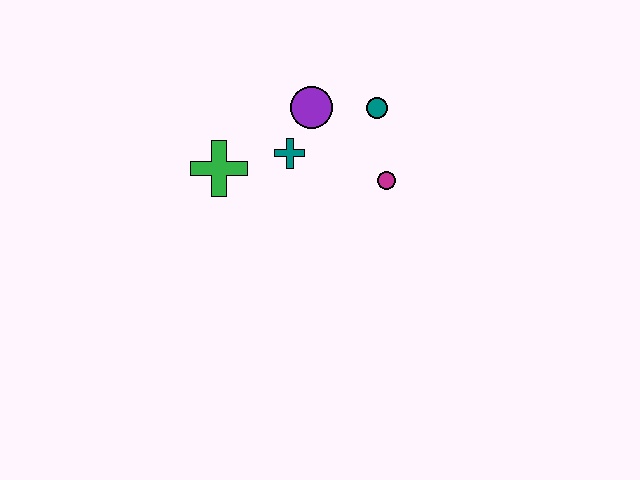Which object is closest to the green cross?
The teal cross is closest to the green cross.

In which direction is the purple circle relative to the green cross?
The purple circle is to the right of the green cross.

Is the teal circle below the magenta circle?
No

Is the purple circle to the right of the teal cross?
Yes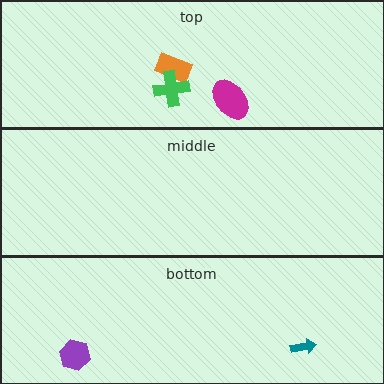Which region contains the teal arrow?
The bottom region.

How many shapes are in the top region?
3.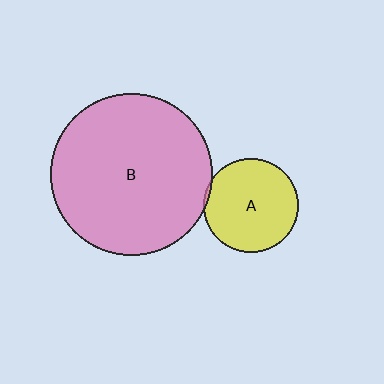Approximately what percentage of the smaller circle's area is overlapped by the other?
Approximately 5%.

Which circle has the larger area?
Circle B (pink).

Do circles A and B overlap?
Yes.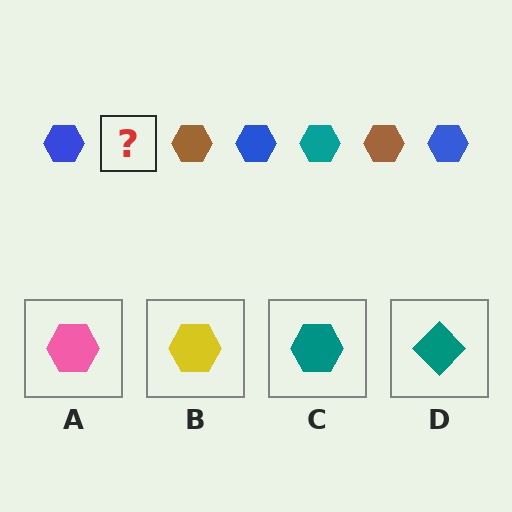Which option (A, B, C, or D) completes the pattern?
C.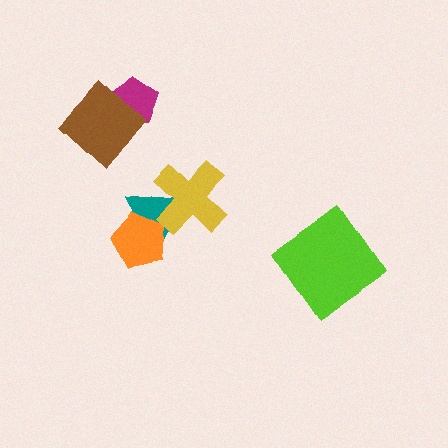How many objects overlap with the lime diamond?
0 objects overlap with the lime diamond.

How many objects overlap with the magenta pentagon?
1 object overlaps with the magenta pentagon.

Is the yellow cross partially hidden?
No, no other shape covers it.